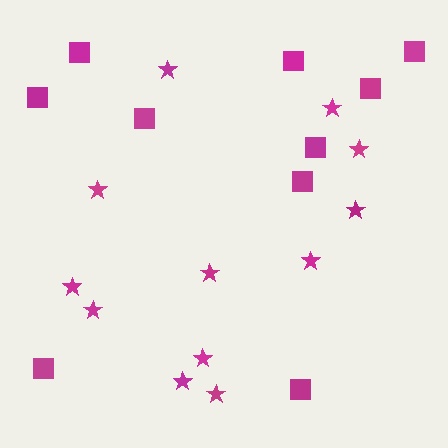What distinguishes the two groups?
There are 2 groups: one group of stars (12) and one group of squares (10).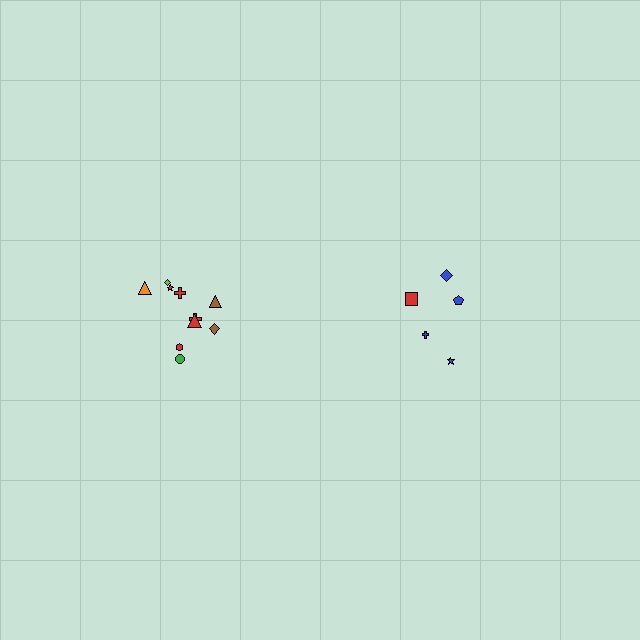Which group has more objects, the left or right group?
The left group.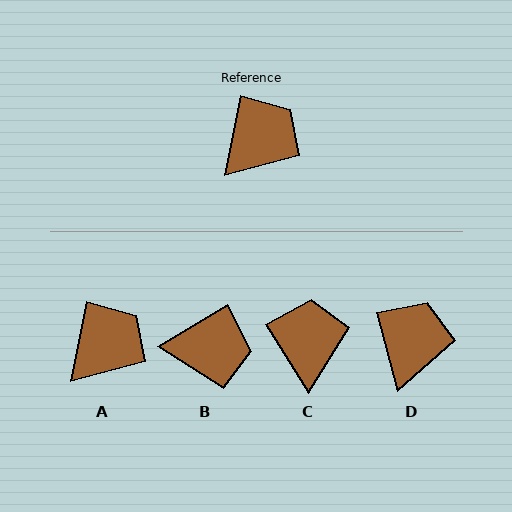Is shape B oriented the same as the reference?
No, it is off by about 48 degrees.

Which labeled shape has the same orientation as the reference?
A.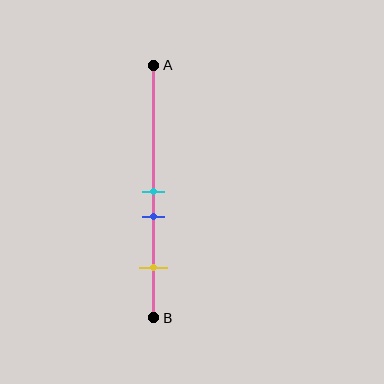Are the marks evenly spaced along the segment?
No, the marks are not evenly spaced.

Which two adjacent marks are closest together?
The cyan and blue marks are the closest adjacent pair.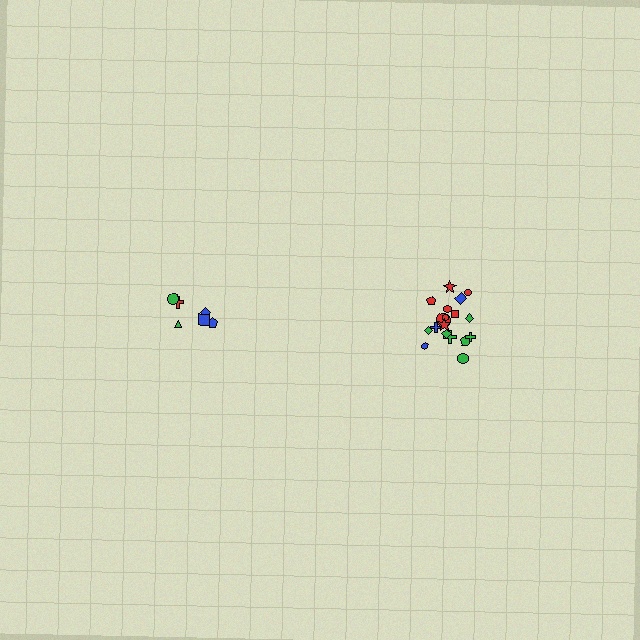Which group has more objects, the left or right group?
The right group.